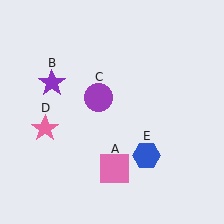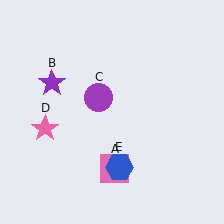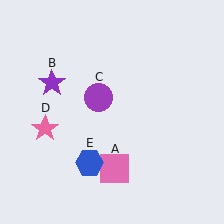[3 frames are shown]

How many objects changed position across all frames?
1 object changed position: blue hexagon (object E).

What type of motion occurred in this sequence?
The blue hexagon (object E) rotated clockwise around the center of the scene.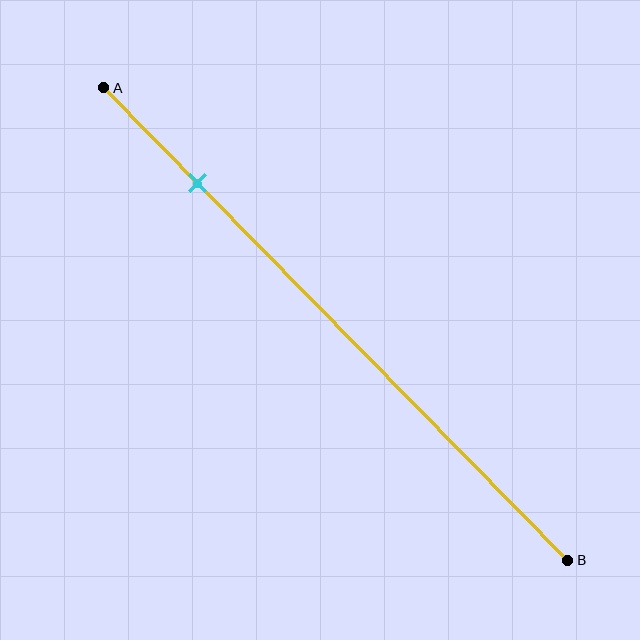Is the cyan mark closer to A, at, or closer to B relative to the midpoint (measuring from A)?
The cyan mark is closer to point A than the midpoint of segment AB.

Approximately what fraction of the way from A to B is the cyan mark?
The cyan mark is approximately 20% of the way from A to B.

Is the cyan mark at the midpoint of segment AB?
No, the mark is at about 20% from A, not at the 50% midpoint.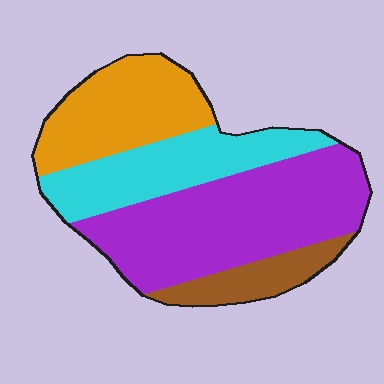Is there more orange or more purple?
Purple.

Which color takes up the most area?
Purple, at roughly 45%.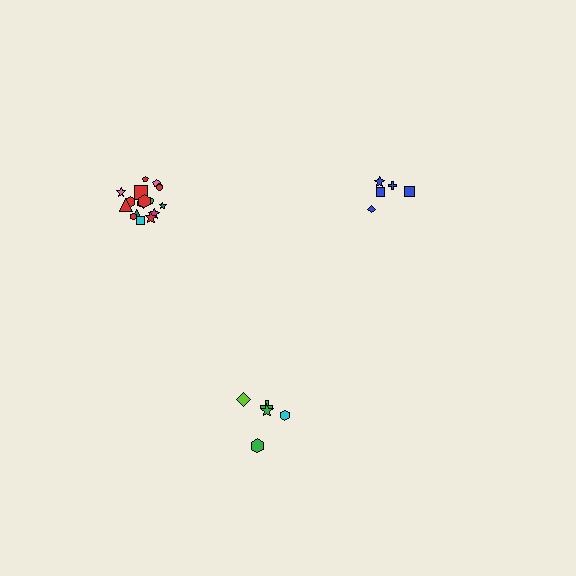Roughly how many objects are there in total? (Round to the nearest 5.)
Roughly 30 objects in total.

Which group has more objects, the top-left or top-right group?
The top-left group.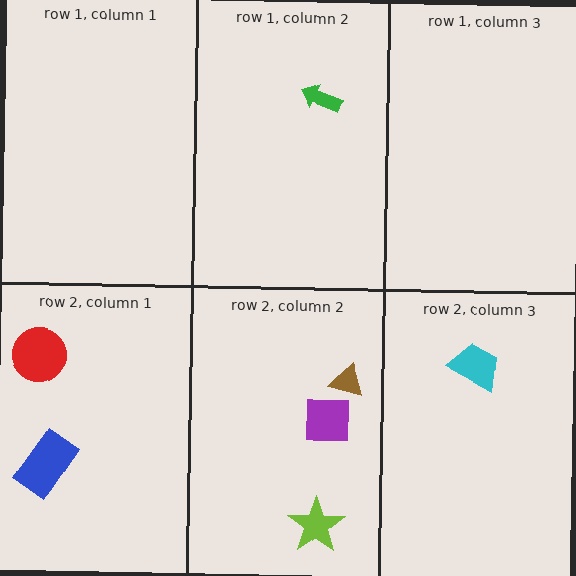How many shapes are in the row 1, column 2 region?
1.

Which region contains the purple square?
The row 2, column 2 region.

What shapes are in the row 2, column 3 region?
The cyan trapezoid.